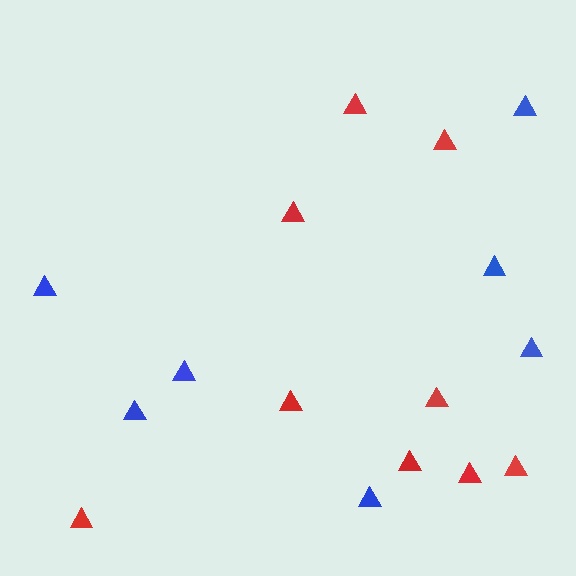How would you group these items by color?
There are 2 groups: one group of red triangles (9) and one group of blue triangles (7).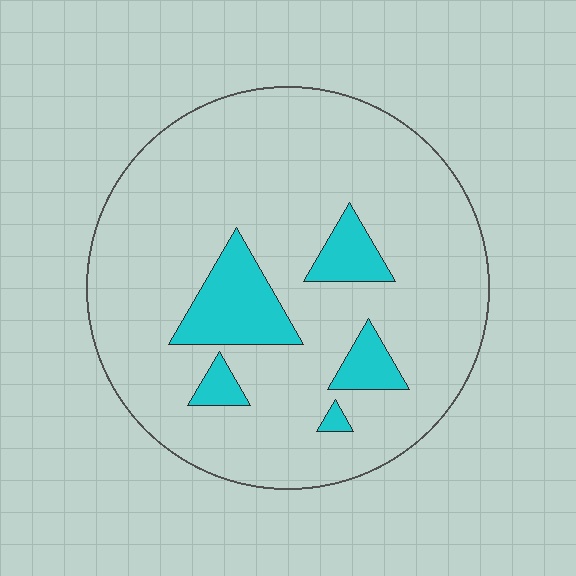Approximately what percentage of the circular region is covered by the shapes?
Approximately 15%.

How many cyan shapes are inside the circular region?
5.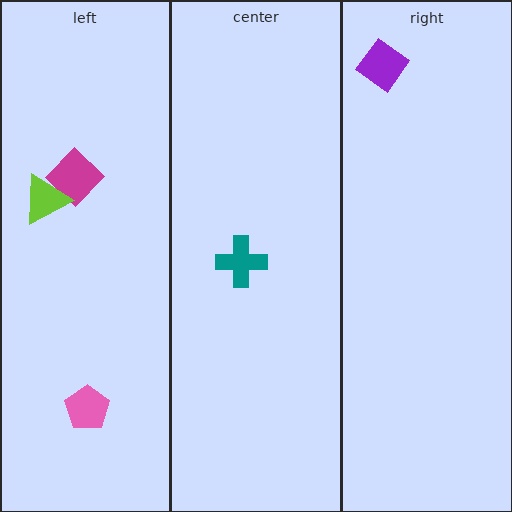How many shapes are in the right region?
1.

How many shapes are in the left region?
3.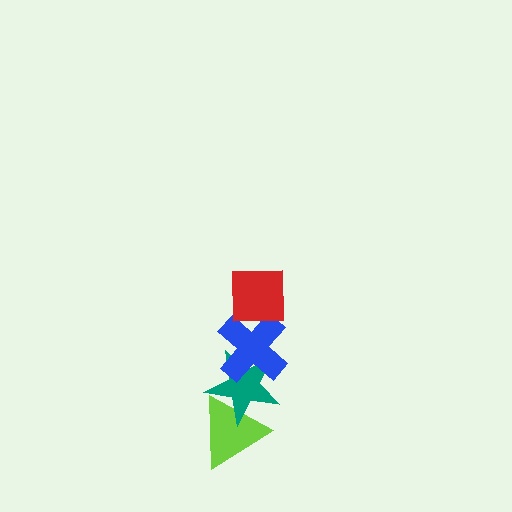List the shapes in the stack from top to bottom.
From top to bottom: the red square, the blue cross, the teal star, the lime triangle.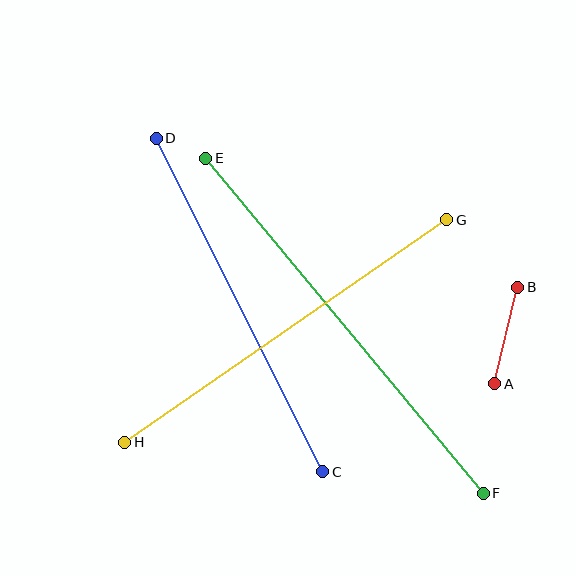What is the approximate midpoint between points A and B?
The midpoint is at approximately (506, 336) pixels.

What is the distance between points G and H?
The distance is approximately 391 pixels.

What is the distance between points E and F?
The distance is approximately 435 pixels.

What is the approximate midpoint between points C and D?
The midpoint is at approximately (240, 305) pixels.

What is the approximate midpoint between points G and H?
The midpoint is at approximately (286, 331) pixels.